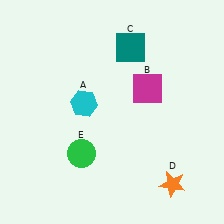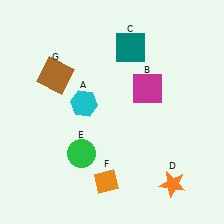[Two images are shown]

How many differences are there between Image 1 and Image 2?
There are 2 differences between the two images.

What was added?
An orange diamond (F), a brown square (G) were added in Image 2.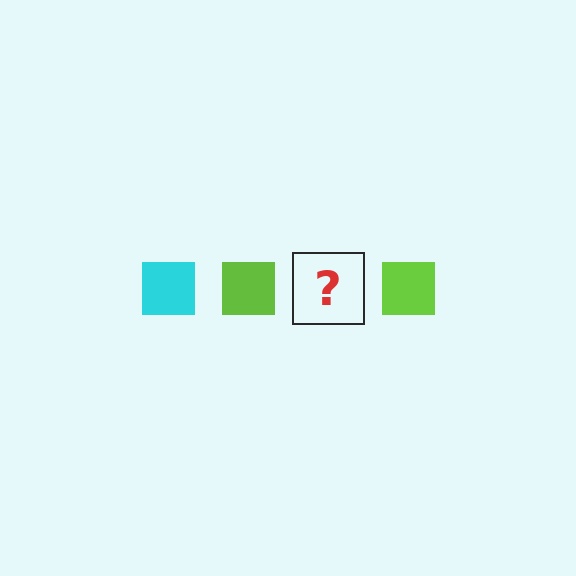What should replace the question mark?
The question mark should be replaced with a cyan square.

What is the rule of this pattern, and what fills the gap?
The rule is that the pattern cycles through cyan, lime squares. The gap should be filled with a cyan square.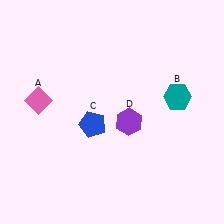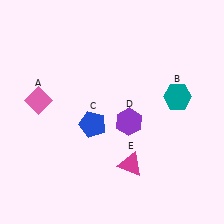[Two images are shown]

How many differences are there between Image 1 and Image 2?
There is 1 difference between the two images.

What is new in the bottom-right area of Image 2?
A magenta triangle (E) was added in the bottom-right area of Image 2.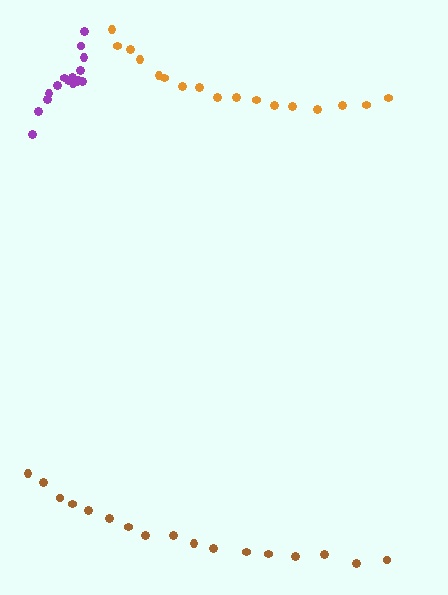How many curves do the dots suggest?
There are 3 distinct paths.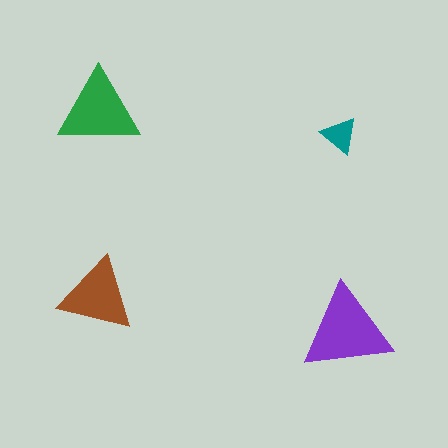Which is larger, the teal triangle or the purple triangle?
The purple one.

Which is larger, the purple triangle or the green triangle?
The purple one.